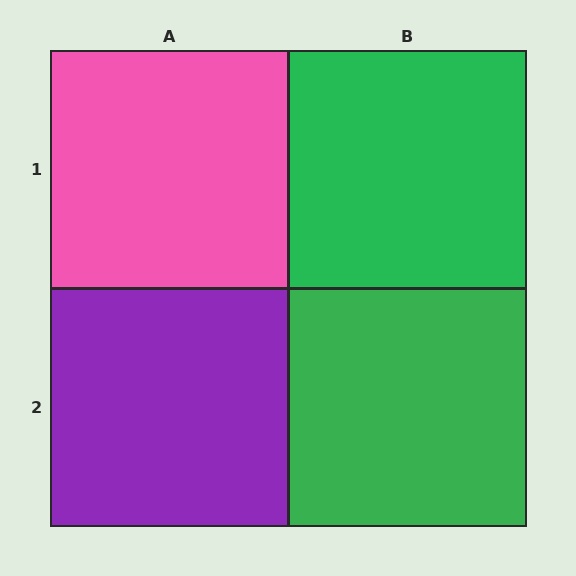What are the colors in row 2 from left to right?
Purple, green.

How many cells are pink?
1 cell is pink.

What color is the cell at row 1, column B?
Green.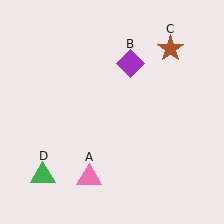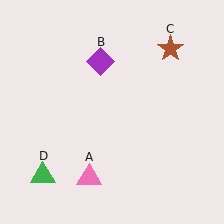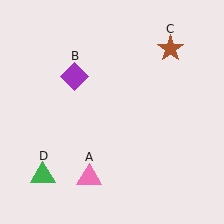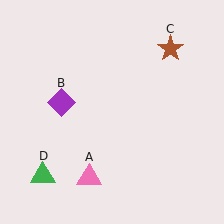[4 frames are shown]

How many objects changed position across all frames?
1 object changed position: purple diamond (object B).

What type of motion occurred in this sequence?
The purple diamond (object B) rotated counterclockwise around the center of the scene.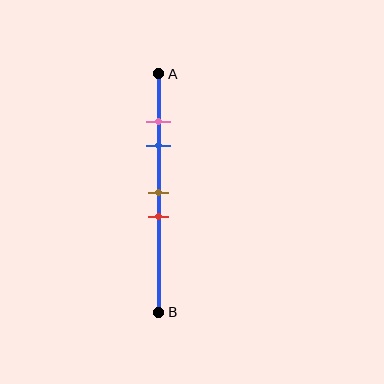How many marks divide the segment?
There are 4 marks dividing the segment.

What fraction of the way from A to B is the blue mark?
The blue mark is approximately 30% (0.3) of the way from A to B.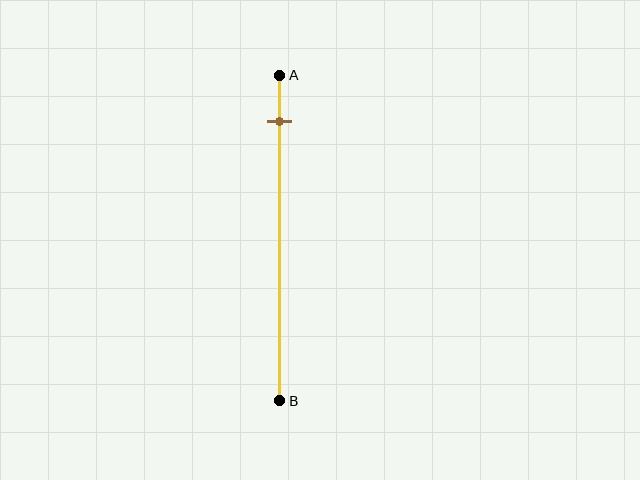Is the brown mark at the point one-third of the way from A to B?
No, the mark is at about 15% from A, not at the 33% one-third point.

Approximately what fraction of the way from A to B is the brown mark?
The brown mark is approximately 15% of the way from A to B.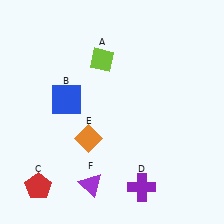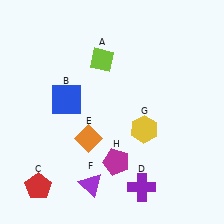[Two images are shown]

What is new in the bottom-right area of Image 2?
A yellow hexagon (G) was added in the bottom-right area of Image 2.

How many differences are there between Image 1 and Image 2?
There are 2 differences between the two images.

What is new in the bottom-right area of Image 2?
A magenta pentagon (H) was added in the bottom-right area of Image 2.